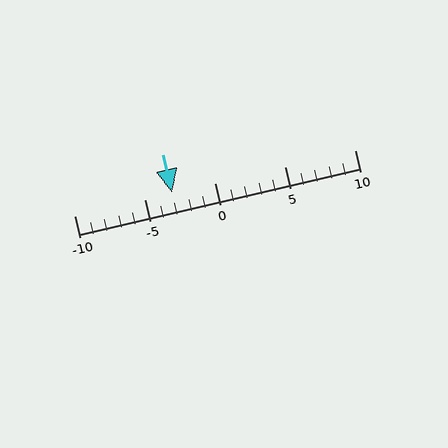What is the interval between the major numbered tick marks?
The major tick marks are spaced 5 units apart.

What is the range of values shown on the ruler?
The ruler shows values from -10 to 10.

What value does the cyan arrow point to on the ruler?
The cyan arrow points to approximately -3.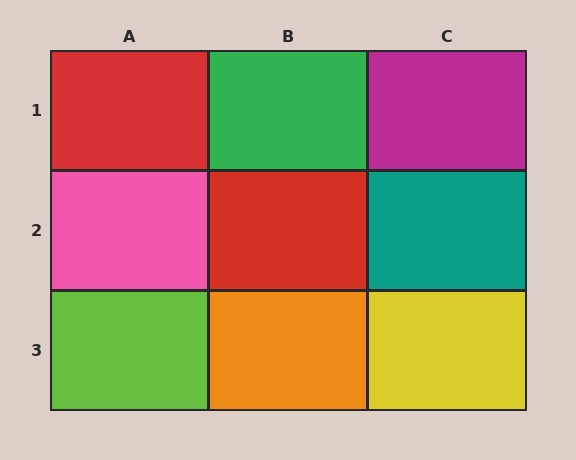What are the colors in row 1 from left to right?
Red, green, magenta.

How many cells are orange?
1 cell is orange.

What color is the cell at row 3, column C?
Yellow.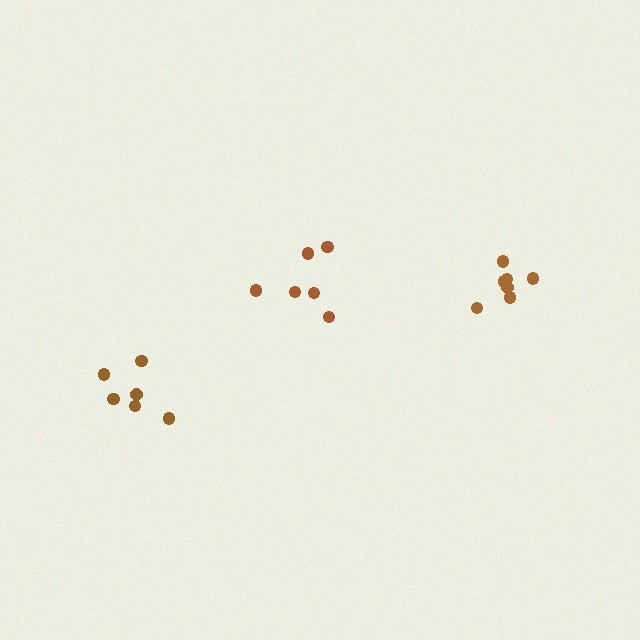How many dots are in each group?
Group 1: 6 dots, Group 2: 7 dots, Group 3: 6 dots (19 total).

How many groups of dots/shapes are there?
There are 3 groups.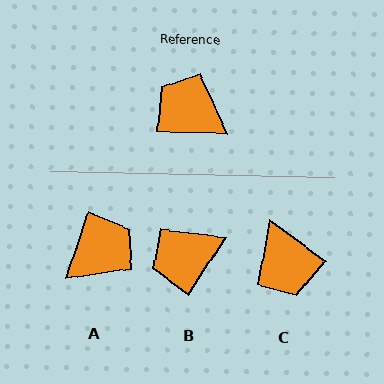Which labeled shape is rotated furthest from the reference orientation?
C, about 145 degrees away.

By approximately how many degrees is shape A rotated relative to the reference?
Approximately 107 degrees clockwise.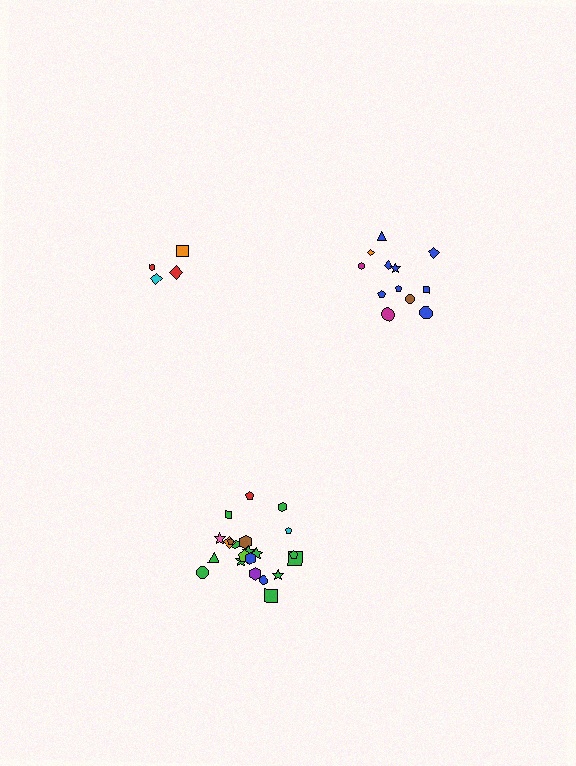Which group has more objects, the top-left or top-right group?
The top-right group.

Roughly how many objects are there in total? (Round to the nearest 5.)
Roughly 40 objects in total.